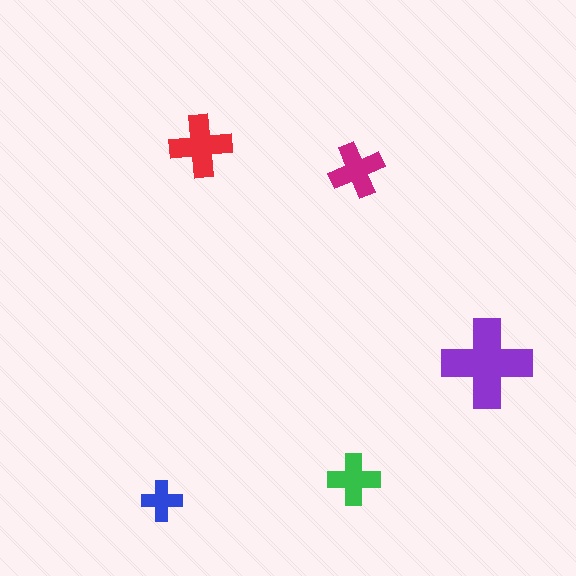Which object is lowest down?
The blue cross is bottommost.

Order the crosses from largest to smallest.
the purple one, the red one, the magenta one, the green one, the blue one.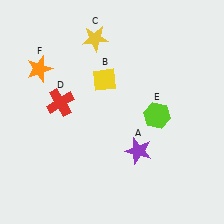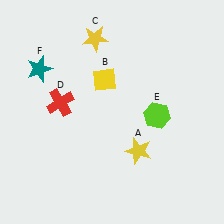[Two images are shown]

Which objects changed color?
A changed from purple to yellow. F changed from orange to teal.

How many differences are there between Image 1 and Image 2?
There are 2 differences between the two images.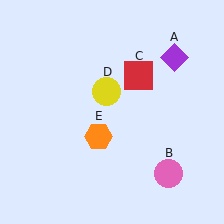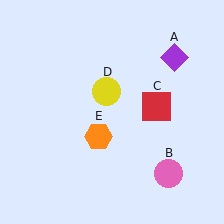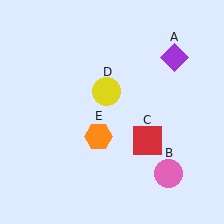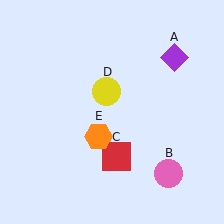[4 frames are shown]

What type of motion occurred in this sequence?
The red square (object C) rotated clockwise around the center of the scene.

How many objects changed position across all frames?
1 object changed position: red square (object C).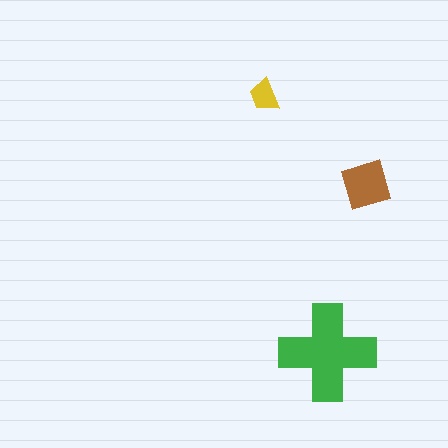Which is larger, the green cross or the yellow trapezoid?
The green cross.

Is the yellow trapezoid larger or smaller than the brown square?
Smaller.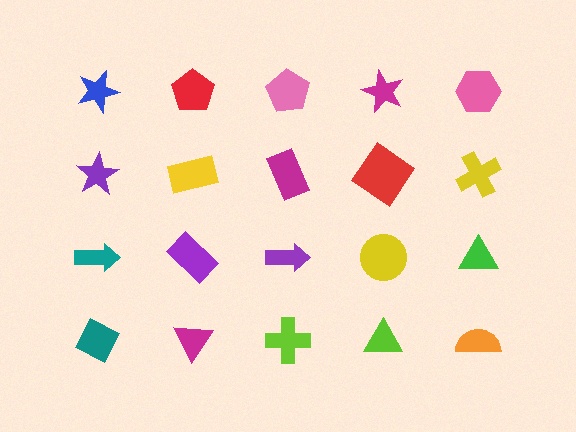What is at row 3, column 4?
A yellow circle.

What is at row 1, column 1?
A blue star.